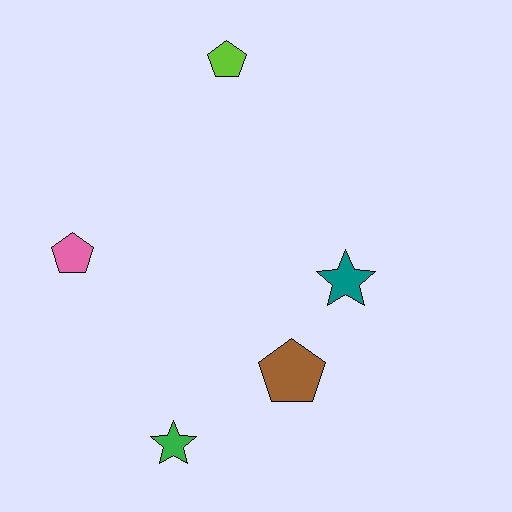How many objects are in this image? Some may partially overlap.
There are 5 objects.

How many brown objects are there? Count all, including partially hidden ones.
There is 1 brown object.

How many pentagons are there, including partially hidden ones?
There are 3 pentagons.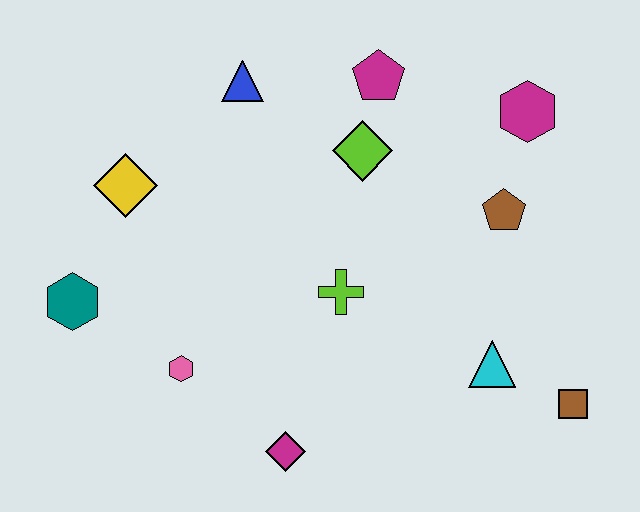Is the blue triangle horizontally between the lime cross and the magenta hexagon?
No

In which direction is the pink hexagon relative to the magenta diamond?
The pink hexagon is to the left of the magenta diamond.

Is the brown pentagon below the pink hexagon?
No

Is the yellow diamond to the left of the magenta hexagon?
Yes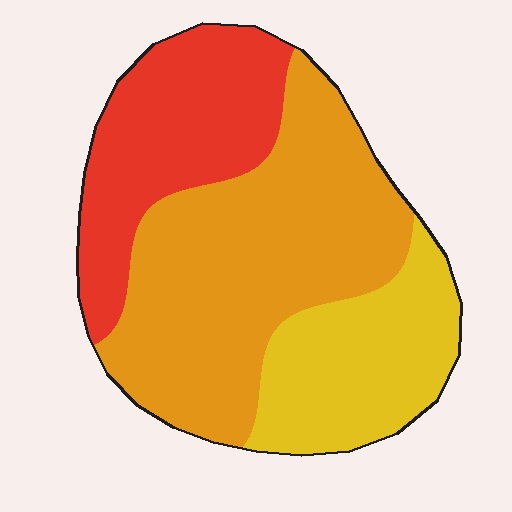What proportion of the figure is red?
Red covers 27% of the figure.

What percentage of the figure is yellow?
Yellow covers roughly 25% of the figure.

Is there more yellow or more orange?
Orange.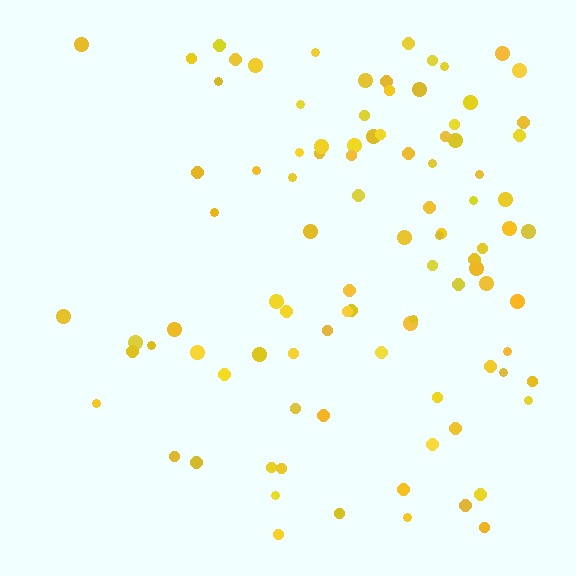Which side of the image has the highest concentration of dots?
The right.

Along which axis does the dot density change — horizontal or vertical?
Horizontal.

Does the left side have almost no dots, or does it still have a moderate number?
Still a moderate number, just noticeably fewer than the right.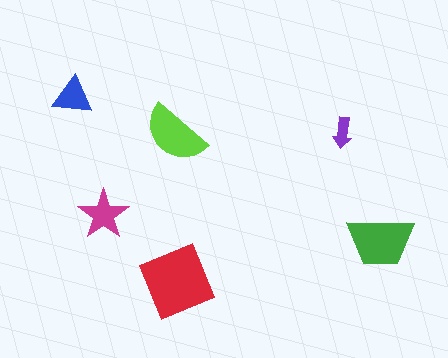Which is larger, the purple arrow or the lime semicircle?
The lime semicircle.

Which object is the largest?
The red square.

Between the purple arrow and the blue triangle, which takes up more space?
The blue triangle.